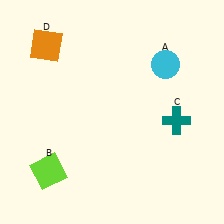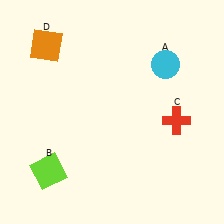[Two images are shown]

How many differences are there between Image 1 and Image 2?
There is 1 difference between the two images.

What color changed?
The cross (C) changed from teal in Image 1 to red in Image 2.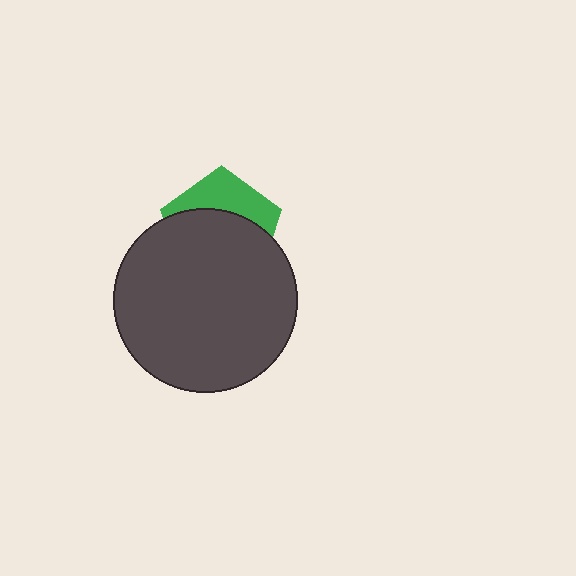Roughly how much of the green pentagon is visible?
A small part of it is visible (roughly 35%).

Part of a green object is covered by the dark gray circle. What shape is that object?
It is a pentagon.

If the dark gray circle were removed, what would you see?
You would see the complete green pentagon.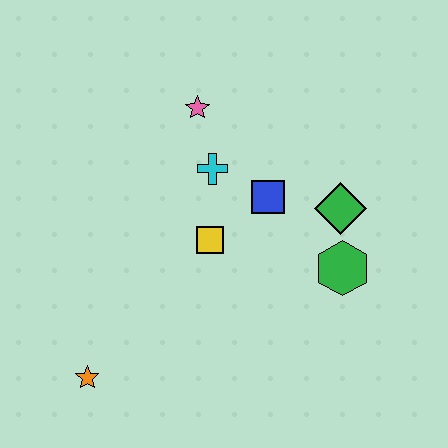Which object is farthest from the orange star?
The green diamond is farthest from the orange star.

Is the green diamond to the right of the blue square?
Yes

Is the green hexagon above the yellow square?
No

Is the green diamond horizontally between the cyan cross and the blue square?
No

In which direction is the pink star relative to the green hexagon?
The pink star is above the green hexagon.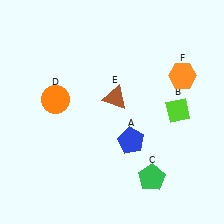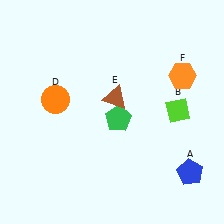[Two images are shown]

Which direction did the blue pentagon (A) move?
The blue pentagon (A) moved right.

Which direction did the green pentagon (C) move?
The green pentagon (C) moved up.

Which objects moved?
The objects that moved are: the blue pentagon (A), the green pentagon (C).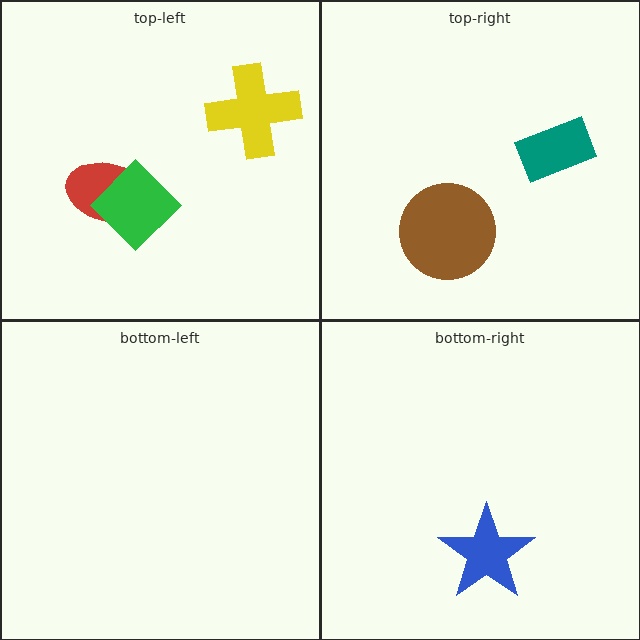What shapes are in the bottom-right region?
The blue star.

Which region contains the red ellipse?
The top-left region.